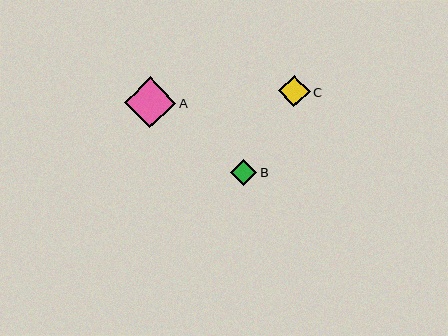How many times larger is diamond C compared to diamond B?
Diamond C is approximately 1.2 times the size of diamond B.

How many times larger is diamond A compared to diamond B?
Diamond A is approximately 2.0 times the size of diamond B.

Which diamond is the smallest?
Diamond B is the smallest with a size of approximately 26 pixels.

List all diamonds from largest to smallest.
From largest to smallest: A, C, B.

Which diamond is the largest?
Diamond A is the largest with a size of approximately 52 pixels.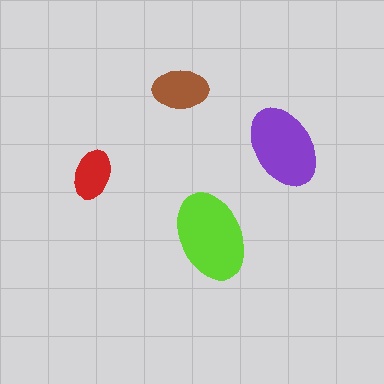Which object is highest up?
The brown ellipse is topmost.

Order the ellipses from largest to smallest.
the lime one, the purple one, the brown one, the red one.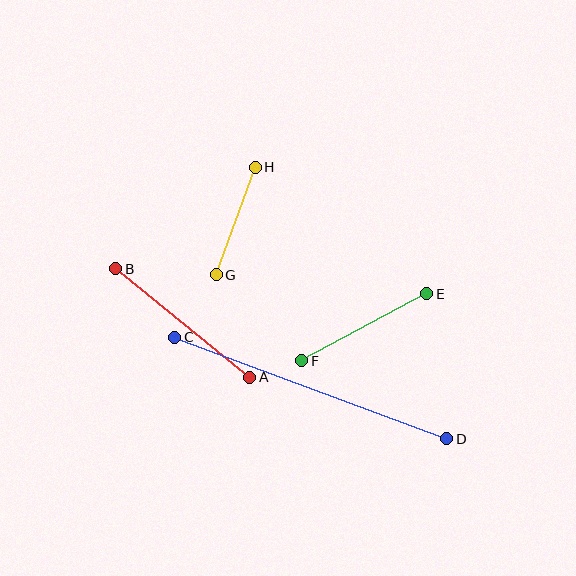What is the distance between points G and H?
The distance is approximately 114 pixels.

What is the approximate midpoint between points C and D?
The midpoint is at approximately (311, 388) pixels.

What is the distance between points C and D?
The distance is approximately 290 pixels.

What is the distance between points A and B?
The distance is approximately 172 pixels.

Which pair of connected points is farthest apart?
Points C and D are farthest apart.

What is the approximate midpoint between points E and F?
The midpoint is at approximately (364, 327) pixels.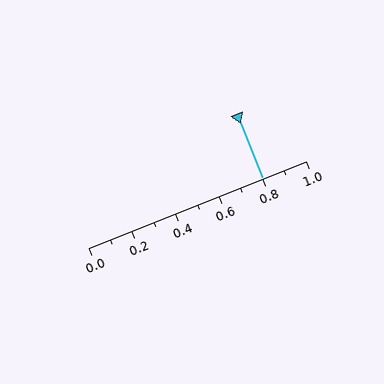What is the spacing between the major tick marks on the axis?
The major ticks are spaced 0.2 apart.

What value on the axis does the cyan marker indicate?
The marker indicates approximately 0.8.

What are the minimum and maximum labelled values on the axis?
The axis runs from 0.0 to 1.0.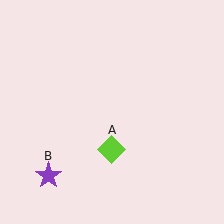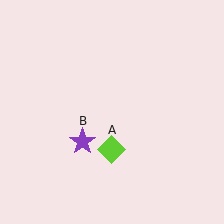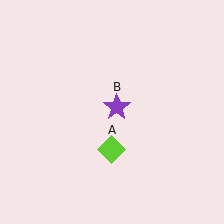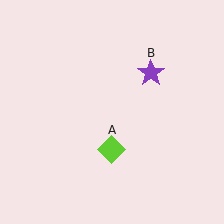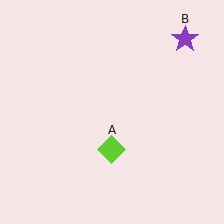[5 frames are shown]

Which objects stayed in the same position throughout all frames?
Lime diamond (object A) remained stationary.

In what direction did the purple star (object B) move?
The purple star (object B) moved up and to the right.